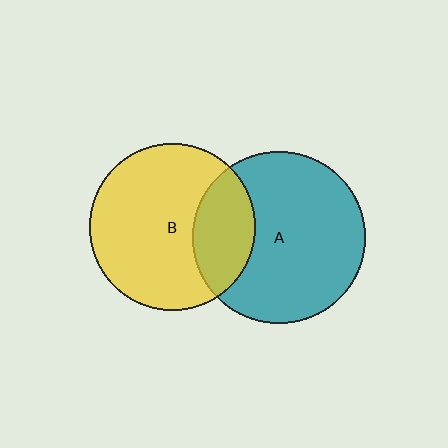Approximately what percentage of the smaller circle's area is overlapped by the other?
Approximately 25%.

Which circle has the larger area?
Circle A (teal).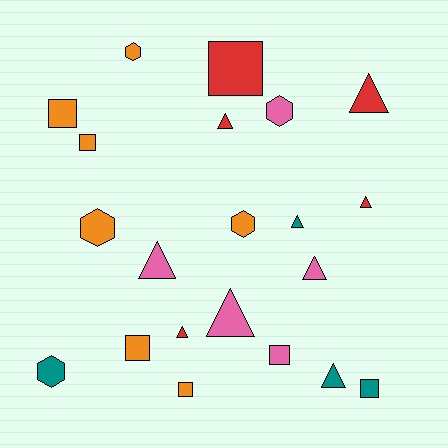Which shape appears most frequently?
Triangle, with 9 objects.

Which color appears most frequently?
Orange, with 7 objects.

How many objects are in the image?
There are 21 objects.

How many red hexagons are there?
There are no red hexagons.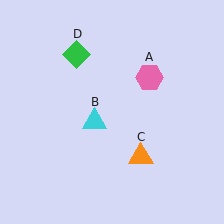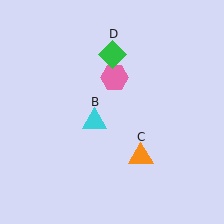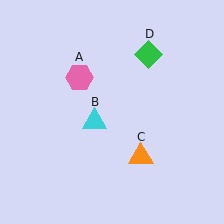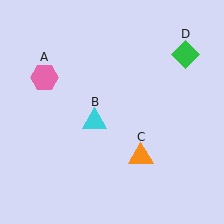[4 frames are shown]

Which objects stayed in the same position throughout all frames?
Cyan triangle (object B) and orange triangle (object C) remained stationary.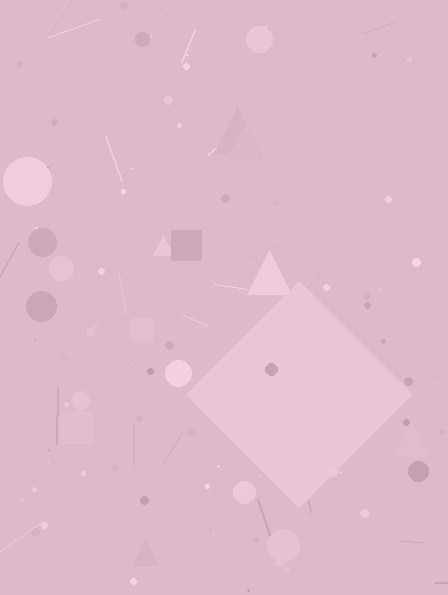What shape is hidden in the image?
A diamond is hidden in the image.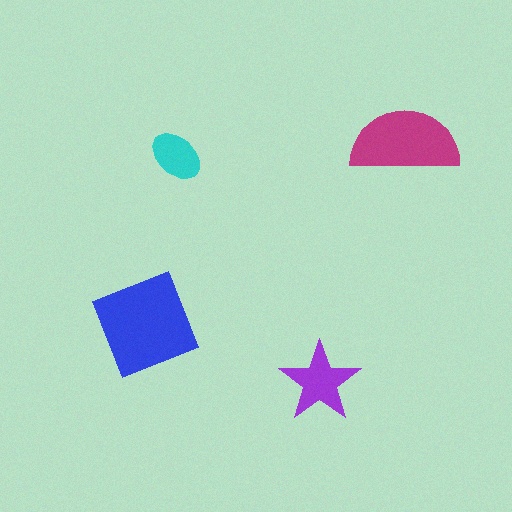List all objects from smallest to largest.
The cyan ellipse, the purple star, the magenta semicircle, the blue diamond.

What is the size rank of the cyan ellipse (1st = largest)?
4th.